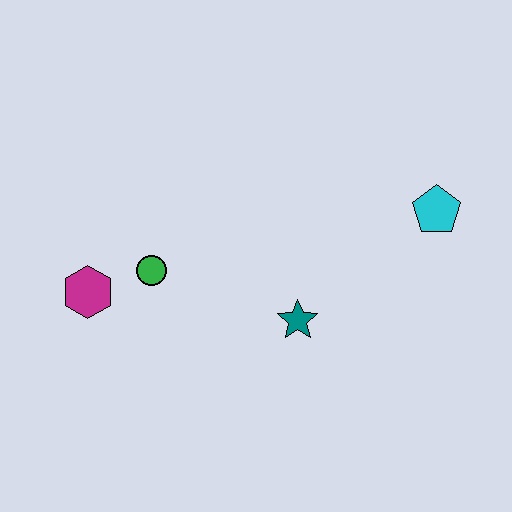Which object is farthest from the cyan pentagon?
The magenta hexagon is farthest from the cyan pentagon.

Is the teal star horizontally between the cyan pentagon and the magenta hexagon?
Yes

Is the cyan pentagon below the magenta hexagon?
No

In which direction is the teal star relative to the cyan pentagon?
The teal star is to the left of the cyan pentagon.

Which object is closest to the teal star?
The green circle is closest to the teal star.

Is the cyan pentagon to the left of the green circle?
No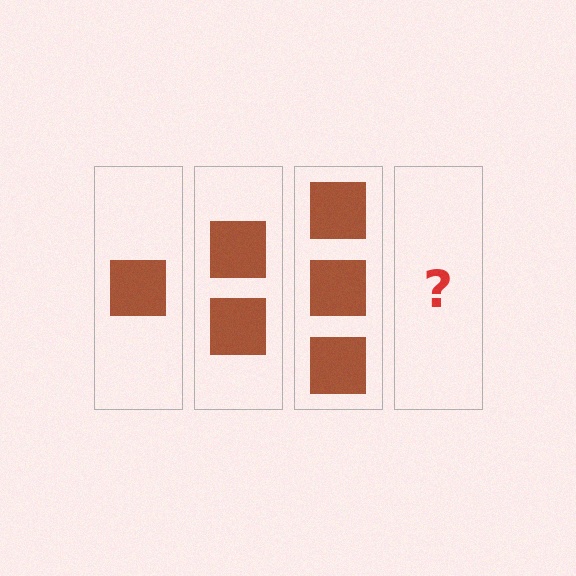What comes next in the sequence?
The next element should be 4 squares.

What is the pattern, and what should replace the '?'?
The pattern is that each step adds one more square. The '?' should be 4 squares.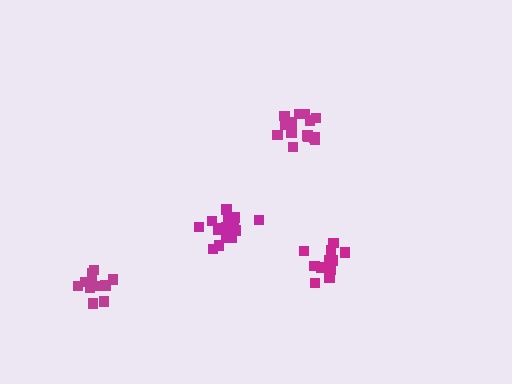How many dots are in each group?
Group 1: 11 dots, Group 2: 14 dots, Group 3: 16 dots, Group 4: 13 dots (54 total).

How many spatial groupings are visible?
There are 4 spatial groupings.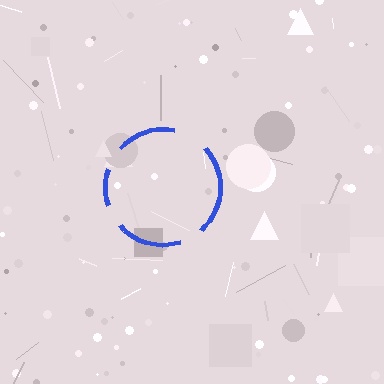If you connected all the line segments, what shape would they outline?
They would outline a circle.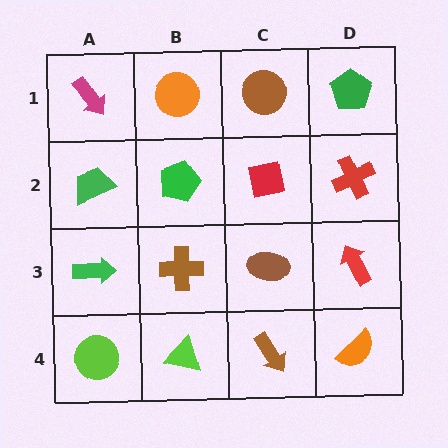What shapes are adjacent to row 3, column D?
A red cross (row 2, column D), an orange semicircle (row 4, column D), a brown ellipse (row 3, column C).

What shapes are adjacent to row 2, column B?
An orange circle (row 1, column B), a brown cross (row 3, column B), a green trapezoid (row 2, column A), a red square (row 2, column C).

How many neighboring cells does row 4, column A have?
2.